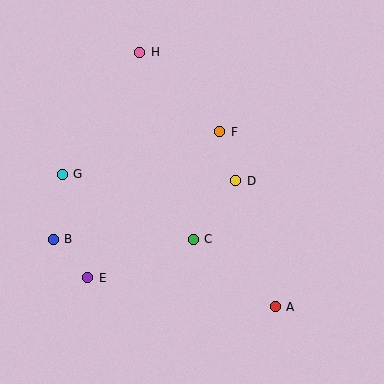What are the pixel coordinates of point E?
Point E is at (88, 278).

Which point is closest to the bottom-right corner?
Point A is closest to the bottom-right corner.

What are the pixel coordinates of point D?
Point D is at (236, 181).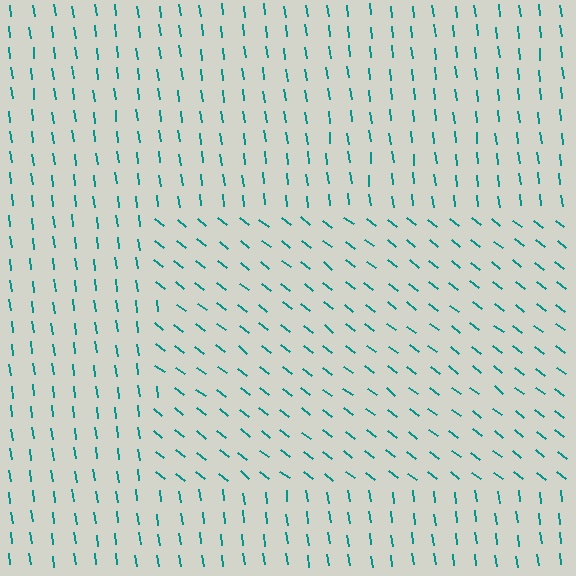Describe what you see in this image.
The image is filled with small teal line segments. A rectangle region in the image has lines oriented differently from the surrounding lines, creating a visible texture boundary.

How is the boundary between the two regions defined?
The boundary is defined purely by a change in line orientation (approximately 45 degrees difference). All lines are the same color and thickness.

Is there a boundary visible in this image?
Yes, there is a texture boundary formed by a change in line orientation.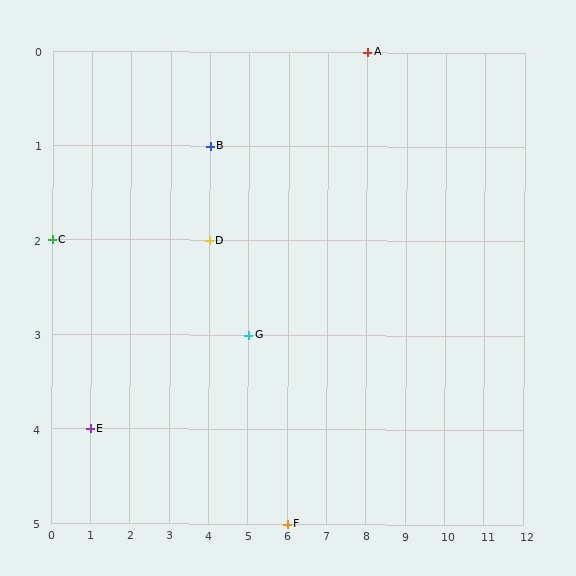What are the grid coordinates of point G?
Point G is at grid coordinates (5, 3).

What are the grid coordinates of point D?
Point D is at grid coordinates (4, 2).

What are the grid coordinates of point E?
Point E is at grid coordinates (1, 4).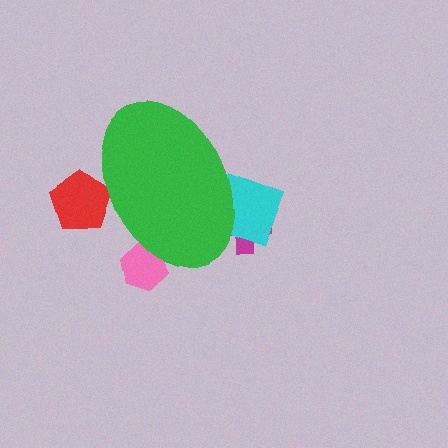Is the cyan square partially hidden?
Yes, the cyan square is partially hidden behind the green ellipse.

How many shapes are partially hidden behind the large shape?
4 shapes are partially hidden.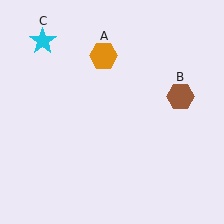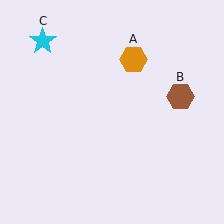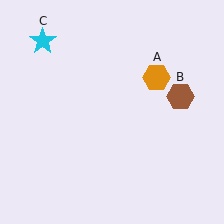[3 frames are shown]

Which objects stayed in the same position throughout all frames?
Brown hexagon (object B) and cyan star (object C) remained stationary.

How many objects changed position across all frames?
1 object changed position: orange hexagon (object A).